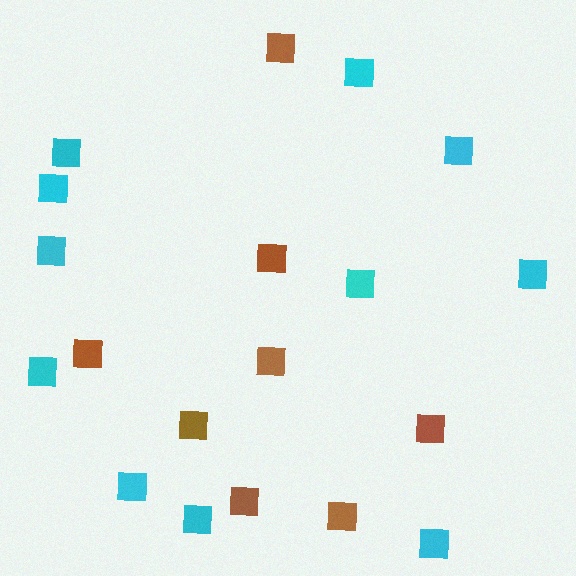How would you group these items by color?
There are 2 groups: one group of brown squares (8) and one group of cyan squares (11).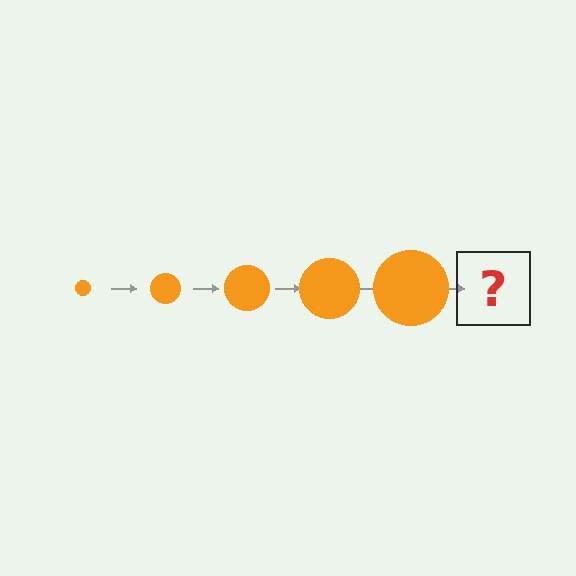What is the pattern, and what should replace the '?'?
The pattern is that the circle gets progressively larger each step. The '?' should be an orange circle, larger than the previous one.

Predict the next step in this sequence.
The next step is an orange circle, larger than the previous one.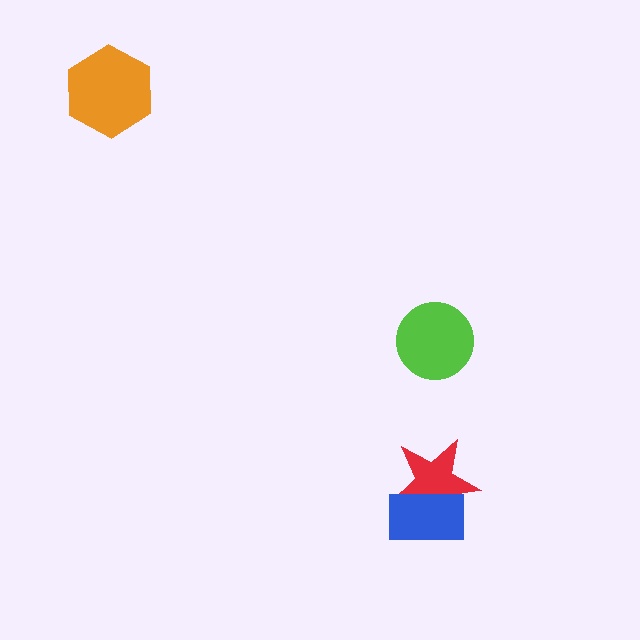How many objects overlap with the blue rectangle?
1 object overlaps with the blue rectangle.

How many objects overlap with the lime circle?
0 objects overlap with the lime circle.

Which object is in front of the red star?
The blue rectangle is in front of the red star.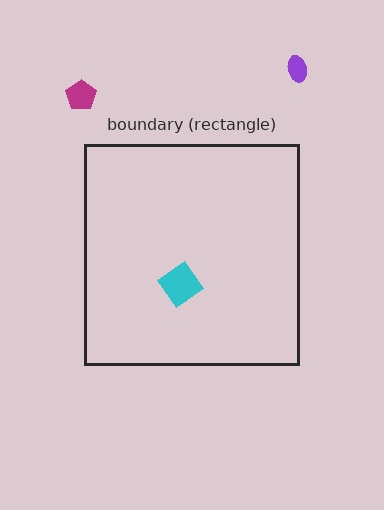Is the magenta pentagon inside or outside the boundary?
Outside.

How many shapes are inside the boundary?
1 inside, 2 outside.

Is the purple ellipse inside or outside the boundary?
Outside.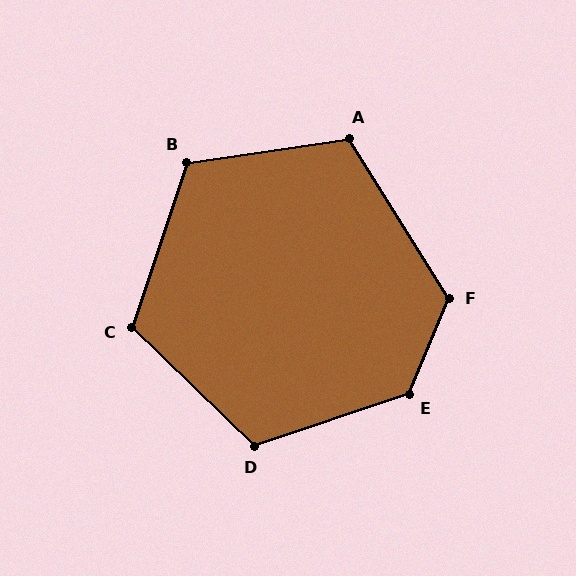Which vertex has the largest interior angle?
E, at approximately 131 degrees.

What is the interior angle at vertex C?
Approximately 115 degrees (obtuse).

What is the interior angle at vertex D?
Approximately 118 degrees (obtuse).